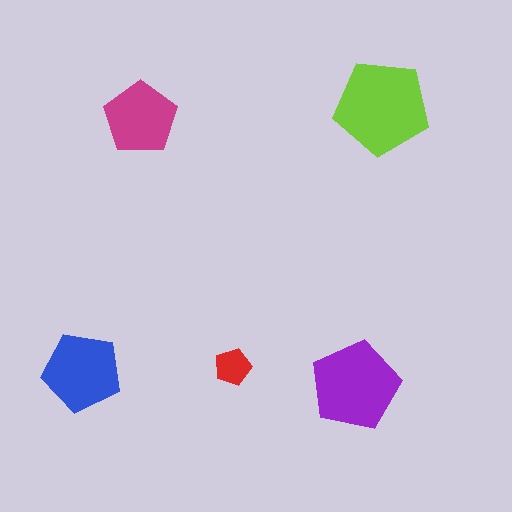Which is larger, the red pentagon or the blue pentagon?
The blue one.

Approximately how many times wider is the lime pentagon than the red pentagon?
About 2.5 times wider.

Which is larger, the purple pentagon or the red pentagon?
The purple one.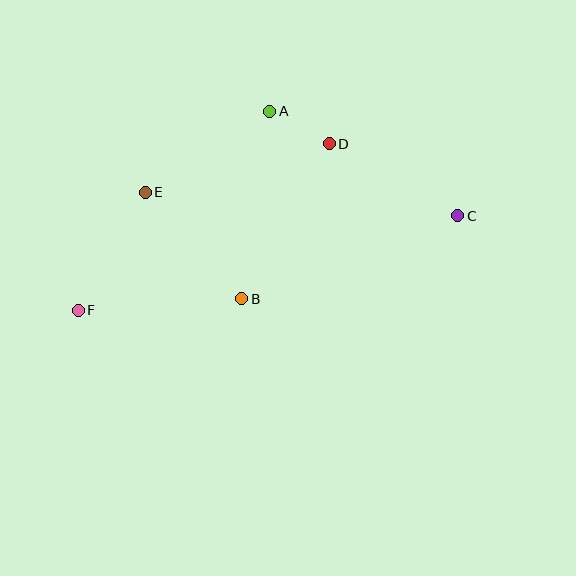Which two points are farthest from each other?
Points C and F are farthest from each other.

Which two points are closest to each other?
Points A and D are closest to each other.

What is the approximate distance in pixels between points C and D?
The distance between C and D is approximately 147 pixels.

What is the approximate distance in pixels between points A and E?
The distance between A and E is approximately 149 pixels.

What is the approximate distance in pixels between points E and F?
The distance between E and F is approximately 136 pixels.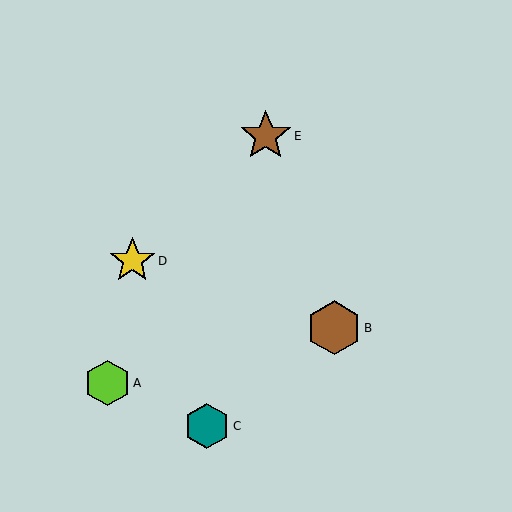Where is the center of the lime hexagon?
The center of the lime hexagon is at (107, 383).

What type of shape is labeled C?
Shape C is a teal hexagon.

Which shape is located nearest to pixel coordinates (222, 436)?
The teal hexagon (labeled C) at (207, 426) is nearest to that location.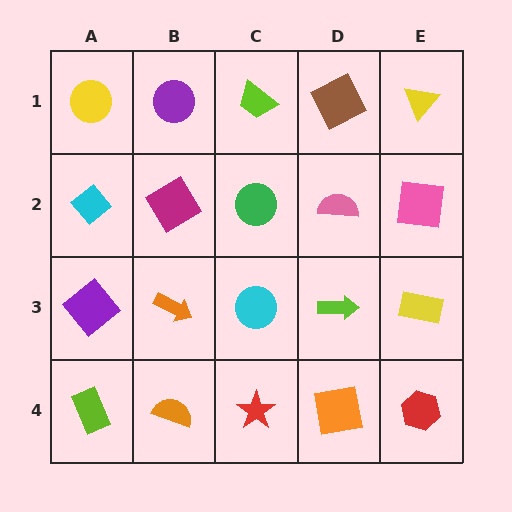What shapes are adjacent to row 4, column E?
A yellow rectangle (row 3, column E), an orange square (row 4, column D).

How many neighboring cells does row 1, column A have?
2.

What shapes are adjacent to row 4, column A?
A purple diamond (row 3, column A), an orange semicircle (row 4, column B).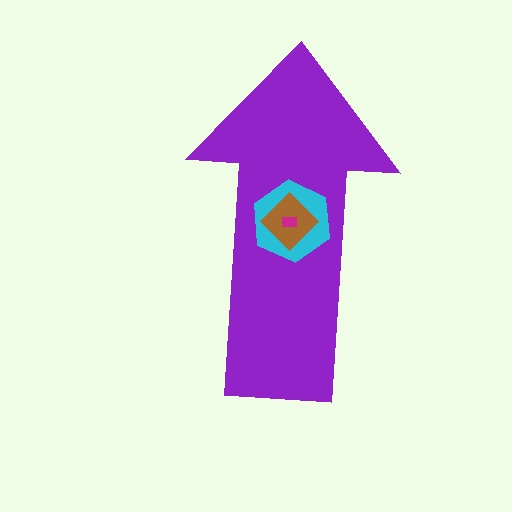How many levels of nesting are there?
4.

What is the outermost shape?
The purple arrow.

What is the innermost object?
The magenta rectangle.